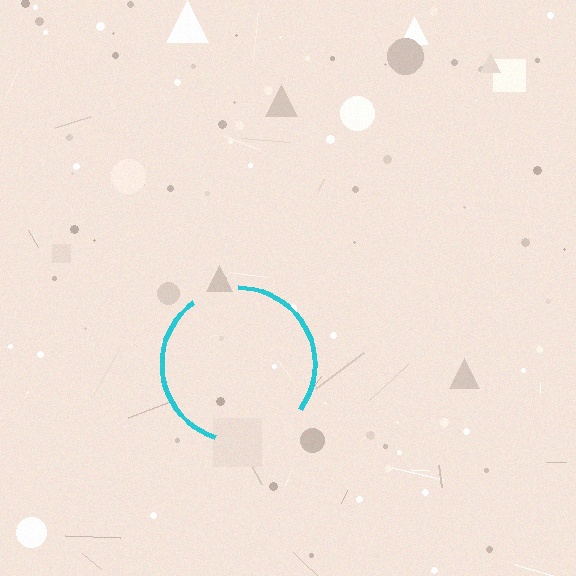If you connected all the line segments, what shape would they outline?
They would outline a circle.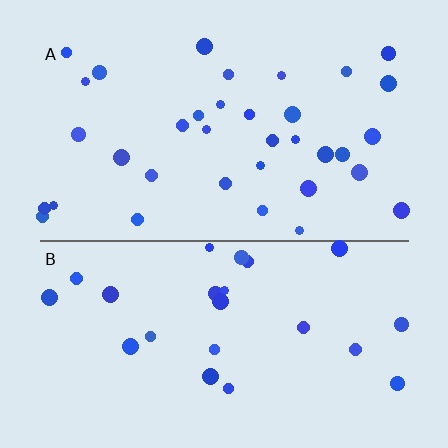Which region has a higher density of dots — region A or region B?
A (the top).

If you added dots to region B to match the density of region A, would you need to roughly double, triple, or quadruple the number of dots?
Approximately double.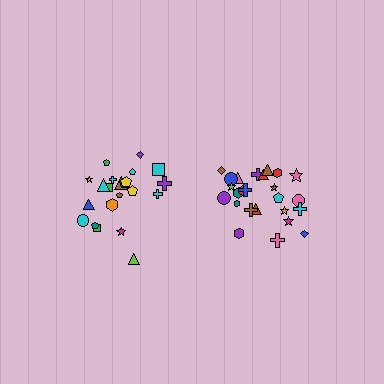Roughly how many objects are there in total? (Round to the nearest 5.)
Roughly 45 objects in total.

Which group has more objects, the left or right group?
The right group.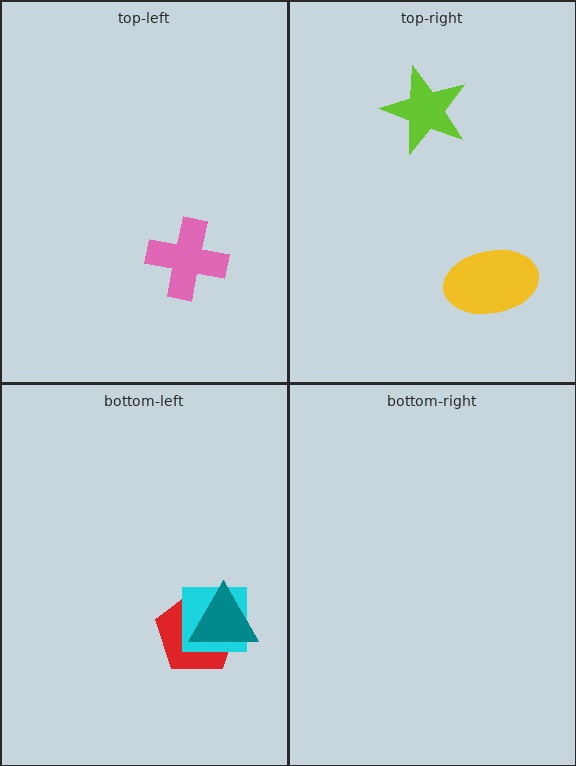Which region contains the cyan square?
The bottom-left region.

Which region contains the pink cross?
The top-left region.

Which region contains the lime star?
The top-right region.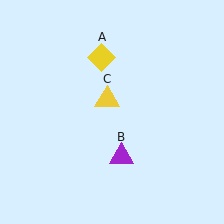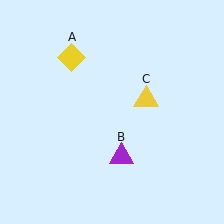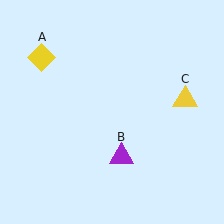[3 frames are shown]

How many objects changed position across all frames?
2 objects changed position: yellow diamond (object A), yellow triangle (object C).